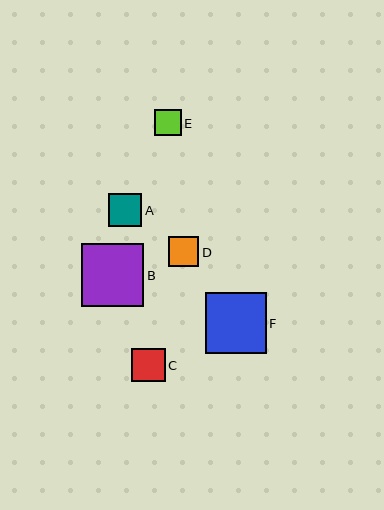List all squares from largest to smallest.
From largest to smallest: B, F, C, A, D, E.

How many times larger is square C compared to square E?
Square C is approximately 1.3 times the size of square E.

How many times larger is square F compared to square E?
Square F is approximately 2.3 times the size of square E.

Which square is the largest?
Square B is the largest with a size of approximately 62 pixels.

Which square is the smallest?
Square E is the smallest with a size of approximately 26 pixels.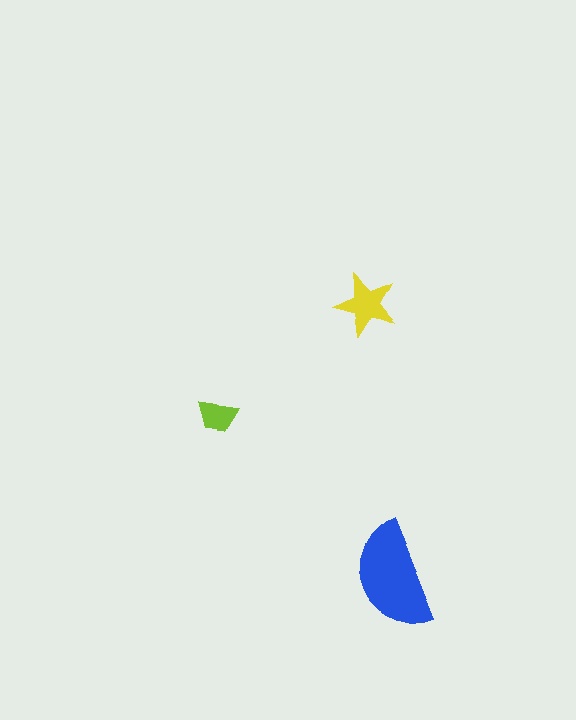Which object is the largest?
The blue semicircle.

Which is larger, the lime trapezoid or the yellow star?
The yellow star.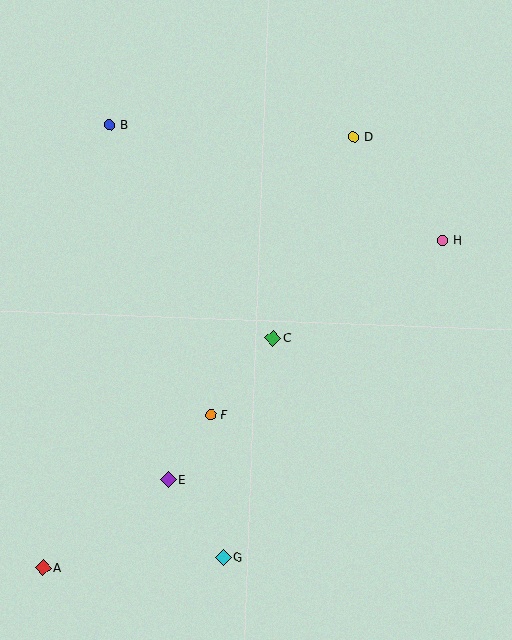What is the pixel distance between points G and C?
The distance between G and C is 225 pixels.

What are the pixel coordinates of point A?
Point A is at (43, 568).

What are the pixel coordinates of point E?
Point E is at (168, 480).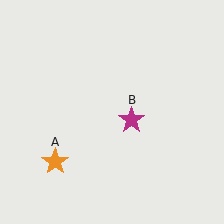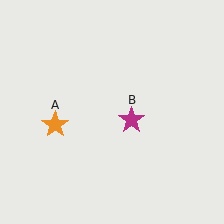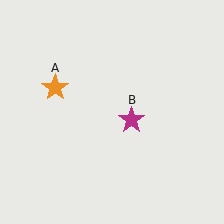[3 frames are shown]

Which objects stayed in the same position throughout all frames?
Magenta star (object B) remained stationary.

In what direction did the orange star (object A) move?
The orange star (object A) moved up.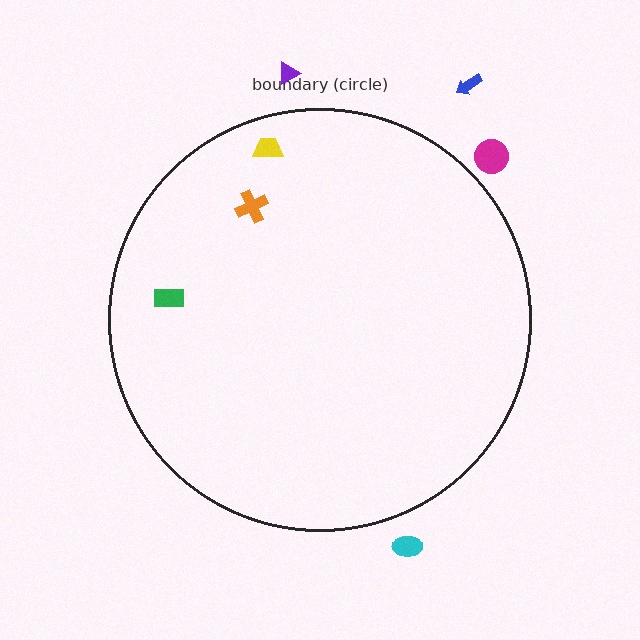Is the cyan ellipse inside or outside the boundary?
Outside.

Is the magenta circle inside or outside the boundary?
Outside.